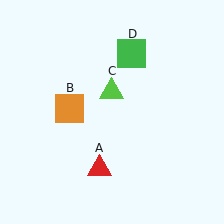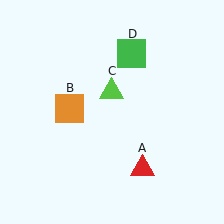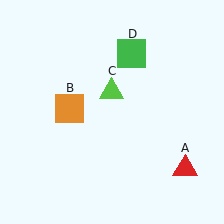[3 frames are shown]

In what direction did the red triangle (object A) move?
The red triangle (object A) moved right.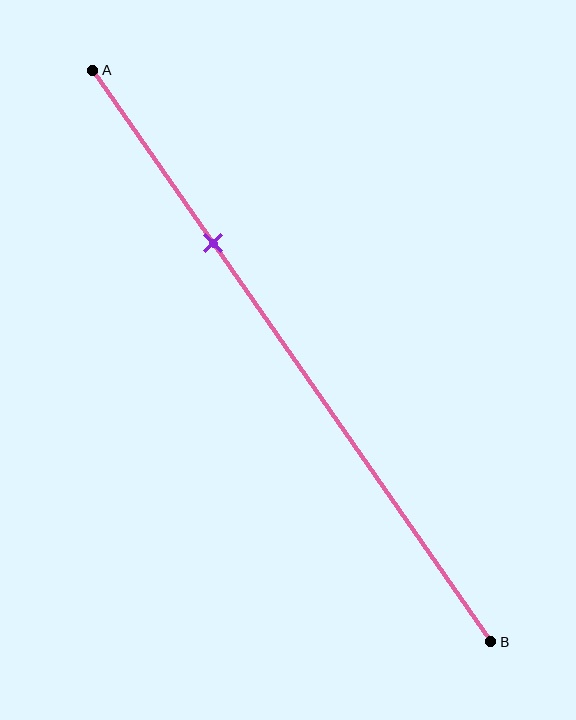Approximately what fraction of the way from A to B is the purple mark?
The purple mark is approximately 30% of the way from A to B.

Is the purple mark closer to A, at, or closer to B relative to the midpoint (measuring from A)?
The purple mark is closer to point A than the midpoint of segment AB.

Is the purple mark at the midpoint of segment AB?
No, the mark is at about 30% from A, not at the 50% midpoint.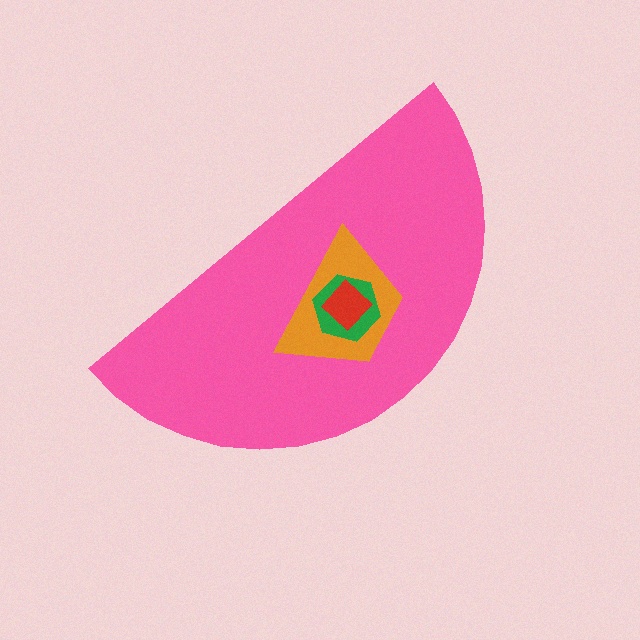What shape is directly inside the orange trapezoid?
The green hexagon.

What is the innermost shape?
The red diamond.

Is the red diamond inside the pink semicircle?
Yes.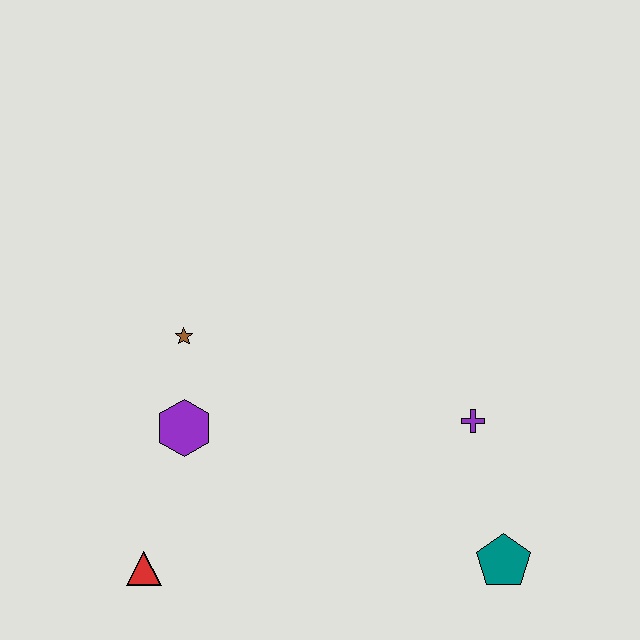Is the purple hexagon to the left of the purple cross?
Yes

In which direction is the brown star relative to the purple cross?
The brown star is to the left of the purple cross.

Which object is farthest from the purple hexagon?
The teal pentagon is farthest from the purple hexagon.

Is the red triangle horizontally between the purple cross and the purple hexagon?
No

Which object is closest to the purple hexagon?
The brown star is closest to the purple hexagon.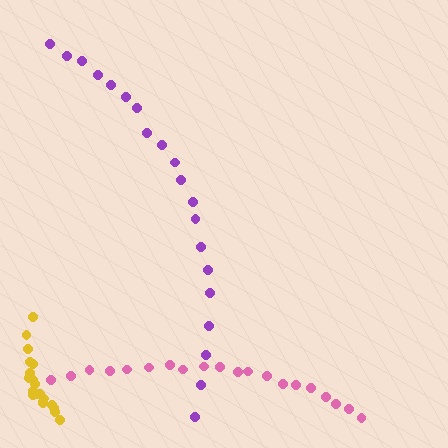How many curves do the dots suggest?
There are 3 distinct paths.